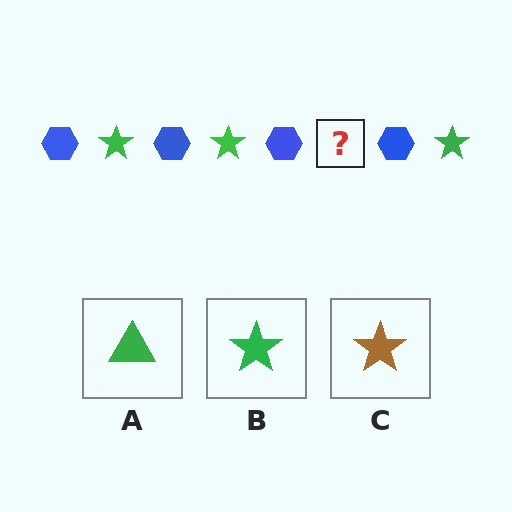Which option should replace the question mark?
Option B.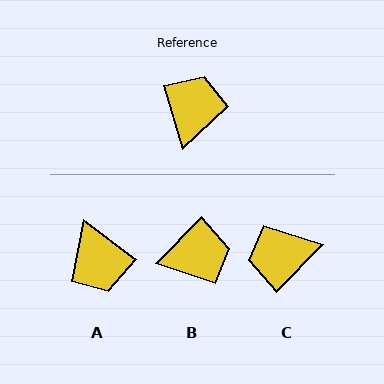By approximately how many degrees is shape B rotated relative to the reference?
Approximately 62 degrees clockwise.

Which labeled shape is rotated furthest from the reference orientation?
A, about 144 degrees away.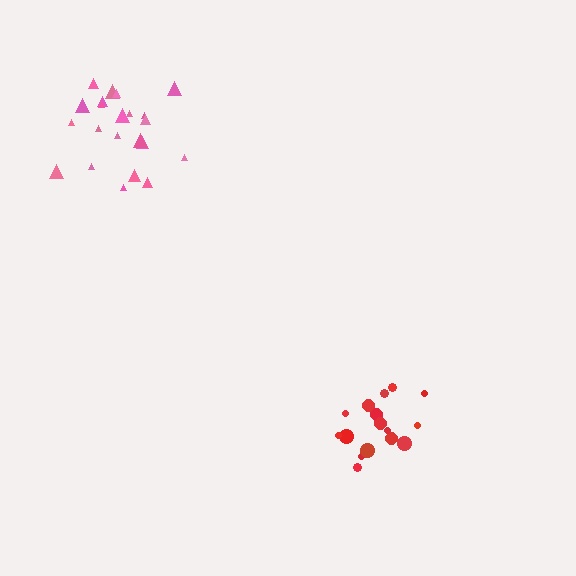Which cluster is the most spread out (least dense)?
Red.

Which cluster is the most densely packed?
Pink.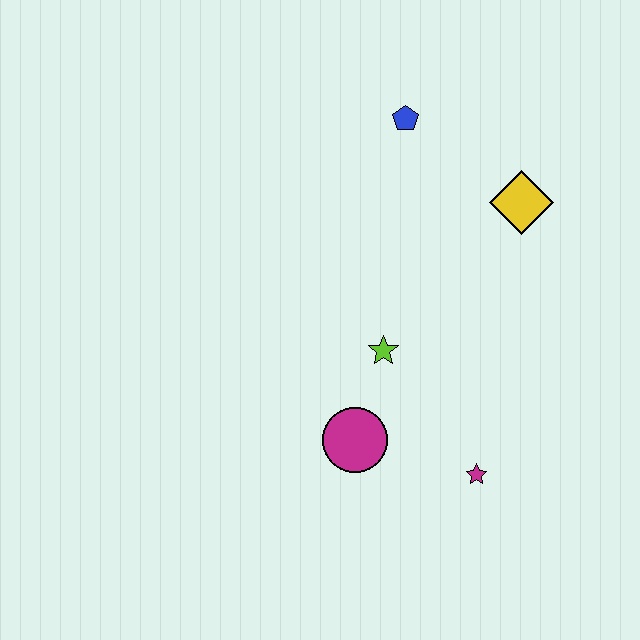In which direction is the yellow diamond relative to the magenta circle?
The yellow diamond is above the magenta circle.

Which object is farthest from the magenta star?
The blue pentagon is farthest from the magenta star.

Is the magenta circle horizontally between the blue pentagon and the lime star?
No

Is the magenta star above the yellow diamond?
No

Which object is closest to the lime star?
The magenta circle is closest to the lime star.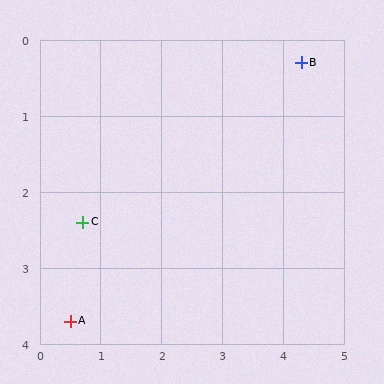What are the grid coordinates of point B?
Point B is at approximately (4.3, 0.3).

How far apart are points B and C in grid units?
Points B and C are about 4.2 grid units apart.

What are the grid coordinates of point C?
Point C is at approximately (0.7, 2.4).